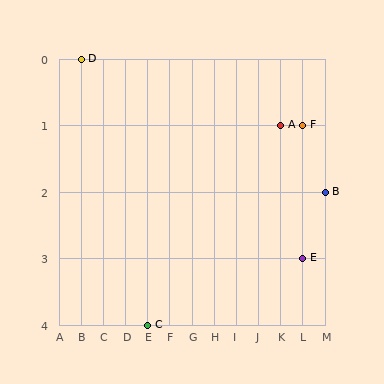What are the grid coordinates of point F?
Point F is at grid coordinates (L, 1).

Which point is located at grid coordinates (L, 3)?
Point E is at (L, 3).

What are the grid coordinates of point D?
Point D is at grid coordinates (B, 0).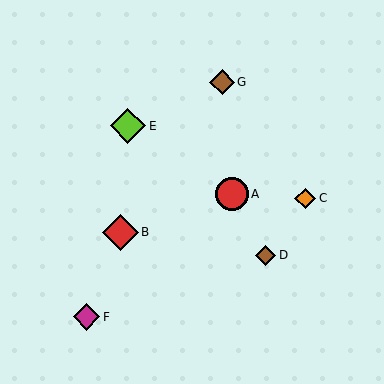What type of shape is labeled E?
Shape E is a lime diamond.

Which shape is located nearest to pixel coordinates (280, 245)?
The brown diamond (labeled D) at (265, 255) is nearest to that location.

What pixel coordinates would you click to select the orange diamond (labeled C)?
Click at (305, 199) to select the orange diamond C.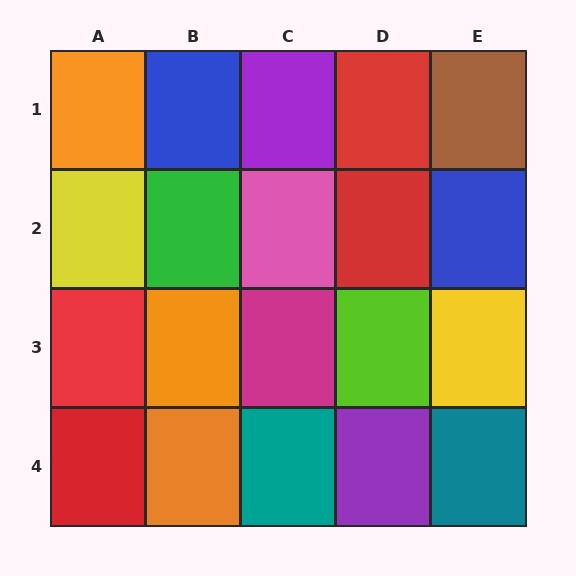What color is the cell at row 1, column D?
Red.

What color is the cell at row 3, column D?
Lime.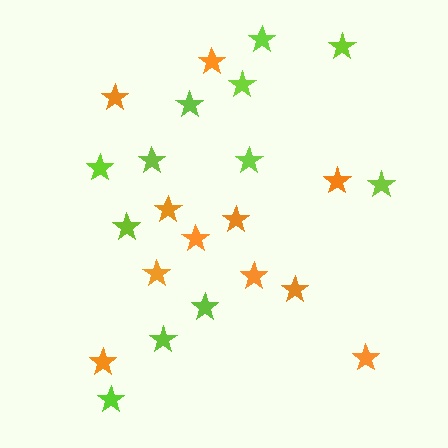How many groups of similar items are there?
There are 2 groups: one group of orange stars (11) and one group of lime stars (12).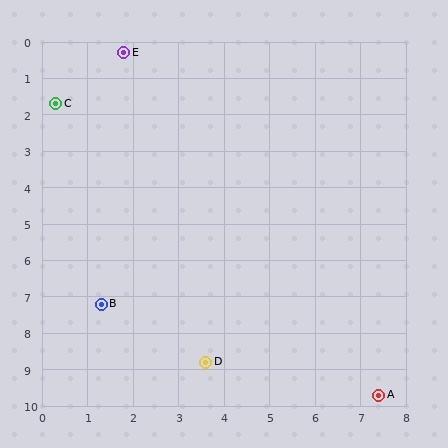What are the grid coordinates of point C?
Point C is at approximately (0.3, 1.7).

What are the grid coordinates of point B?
Point B is at approximately (1.3, 7.2).